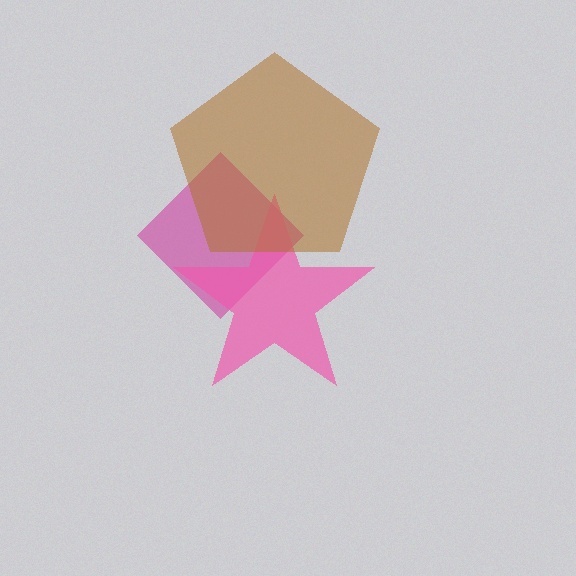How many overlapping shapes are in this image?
There are 3 overlapping shapes in the image.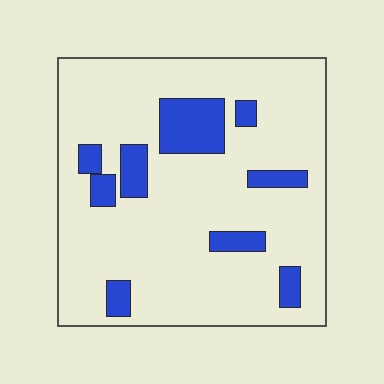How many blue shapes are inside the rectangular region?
9.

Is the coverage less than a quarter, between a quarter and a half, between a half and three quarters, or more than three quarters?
Less than a quarter.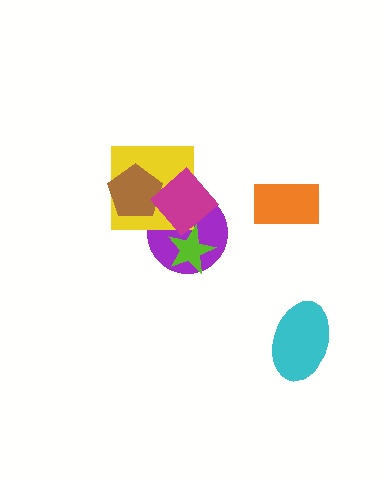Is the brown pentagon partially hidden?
Yes, it is partially covered by another shape.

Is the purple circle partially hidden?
Yes, it is partially covered by another shape.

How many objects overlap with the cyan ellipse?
0 objects overlap with the cyan ellipse.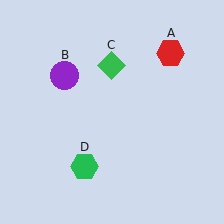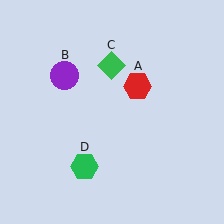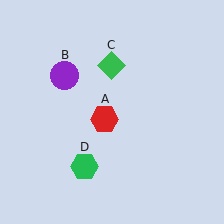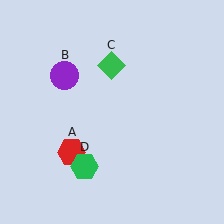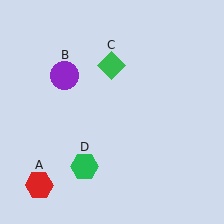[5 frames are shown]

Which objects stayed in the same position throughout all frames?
Purple circle (object B) and green diamond (object C) and green hexagon (object D) remained stationary.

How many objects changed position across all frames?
1 object changed position: red hexagon (object A).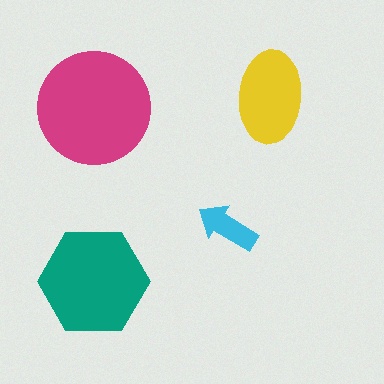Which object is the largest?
The magenta circle.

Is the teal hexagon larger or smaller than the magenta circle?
Smaller.